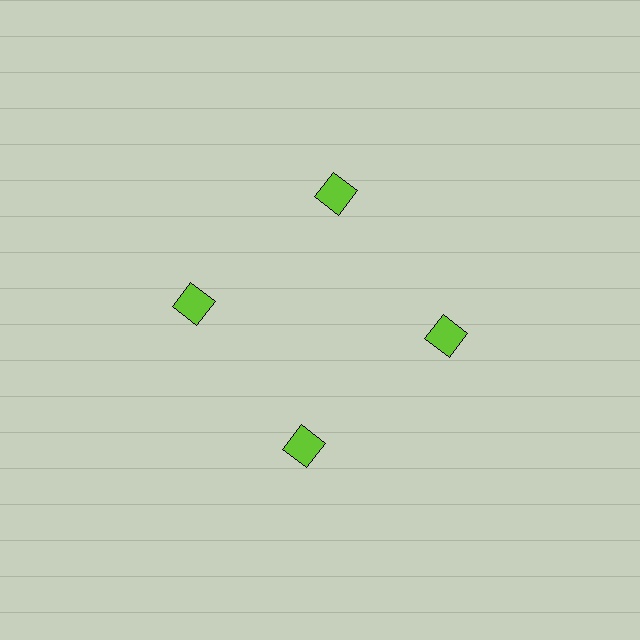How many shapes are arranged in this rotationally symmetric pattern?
There are 4 shapes, arranged in 4 groups of 1.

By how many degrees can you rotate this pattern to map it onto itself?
The pattern maps onto itself every 90 degrees of rotation.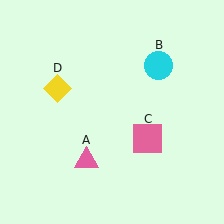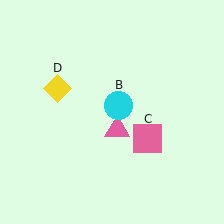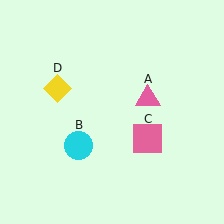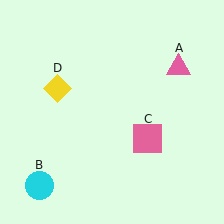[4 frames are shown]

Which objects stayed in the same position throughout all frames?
Pink square (object C) and yellow diamond (object D) remained stationary.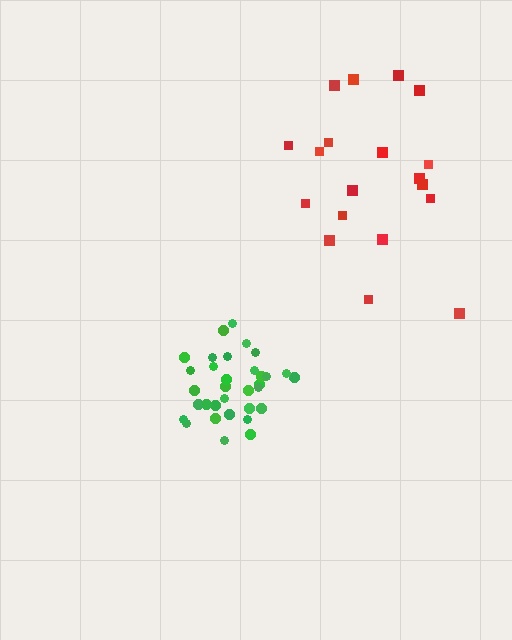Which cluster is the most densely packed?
Green.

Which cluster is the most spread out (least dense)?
Red.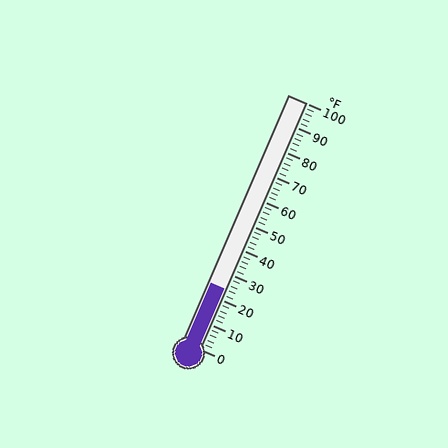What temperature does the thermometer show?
The thermometer shows approximately 24°F.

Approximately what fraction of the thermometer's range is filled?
The thermometer is filled to approximately 25% of its range.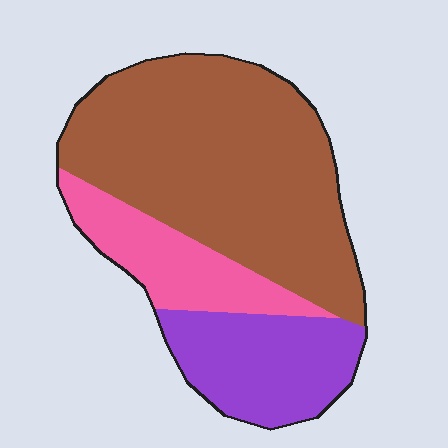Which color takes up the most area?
Brown, at roughly 60%.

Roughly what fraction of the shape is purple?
Purple takes up about one fifth (1/5) of the shape.